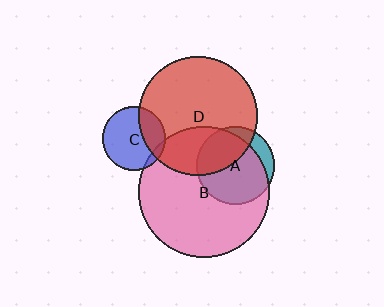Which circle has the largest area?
Circle B (pink).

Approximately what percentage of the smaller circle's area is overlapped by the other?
Approximately 30%.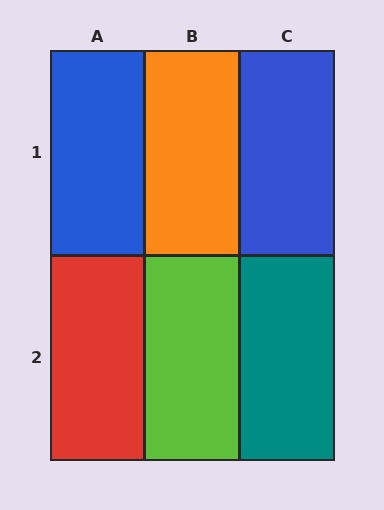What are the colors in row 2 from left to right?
Red, lime, teal.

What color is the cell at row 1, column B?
Orange.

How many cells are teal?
1 cell is teal.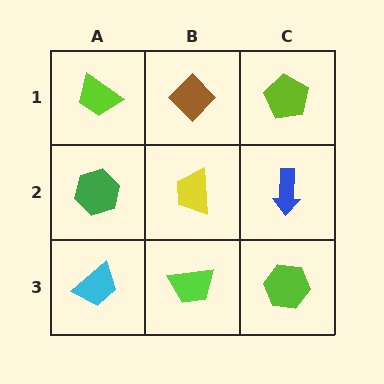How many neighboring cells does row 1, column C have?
2.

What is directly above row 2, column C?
A lime pentagon.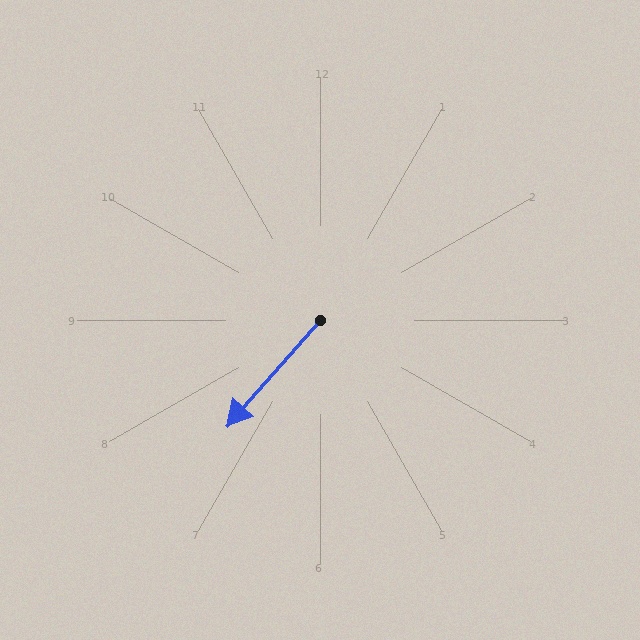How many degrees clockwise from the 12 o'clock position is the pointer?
Approximately 221 degrees.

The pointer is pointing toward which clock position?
Roughly 7 o'clock.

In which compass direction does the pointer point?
Southwest.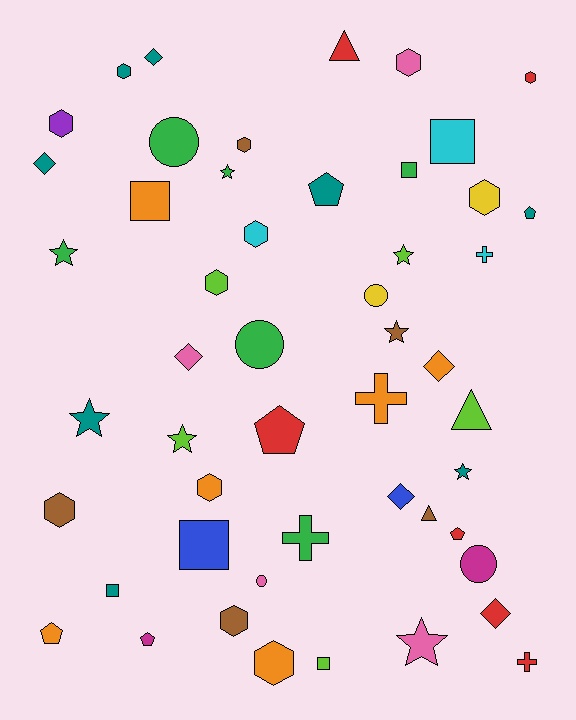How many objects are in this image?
There are 50 objects.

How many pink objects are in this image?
There are 4 pink objects.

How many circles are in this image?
There are 5 circles.